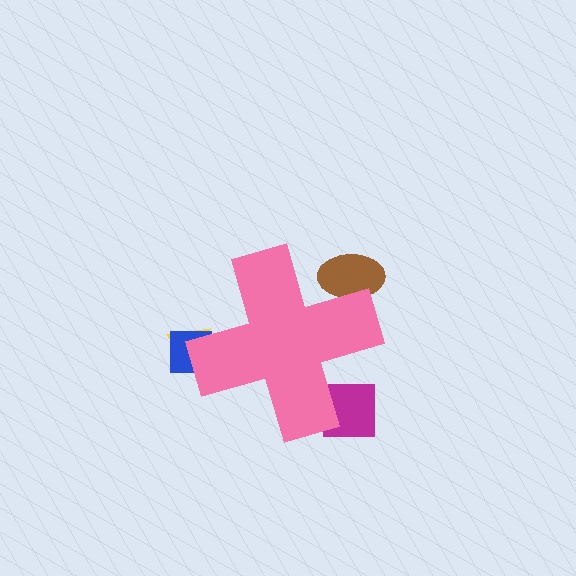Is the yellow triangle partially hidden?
Yes, the yellow triangle is partially hidden behind the pink cross.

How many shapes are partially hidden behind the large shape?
4 shapes are partially hidden.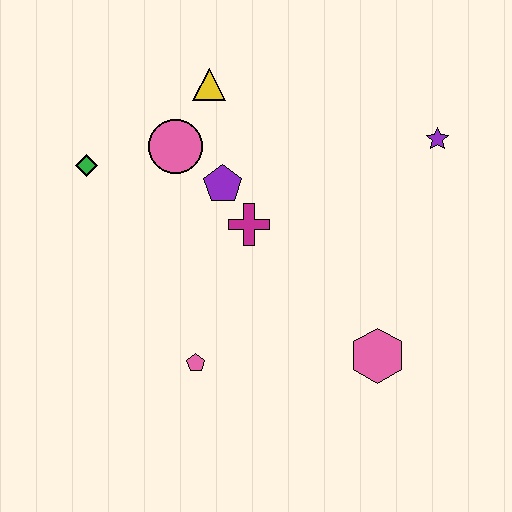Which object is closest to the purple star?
The magenta cross is closest to the purple star.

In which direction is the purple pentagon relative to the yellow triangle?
The purple pentagon is below the yellow triangle.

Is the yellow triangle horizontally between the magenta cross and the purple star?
No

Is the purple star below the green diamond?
No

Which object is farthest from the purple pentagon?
The pink hexagon is farthest from the purple pentagon.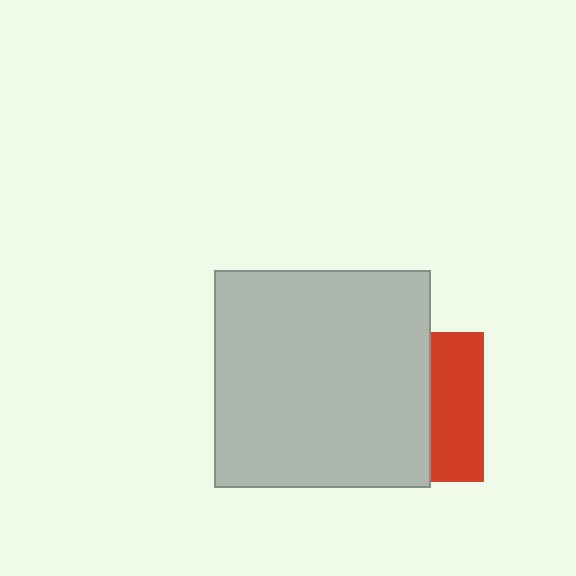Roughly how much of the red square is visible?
A small part of it is visible (roughly 35%).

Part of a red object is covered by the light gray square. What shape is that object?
It is a square.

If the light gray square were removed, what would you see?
You would see the complete red square.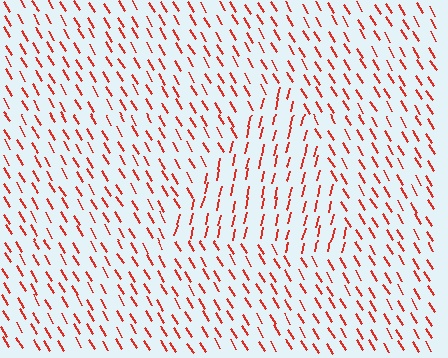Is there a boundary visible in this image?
Yes, there is a texture boundary formed by a change in line orientation.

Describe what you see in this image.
The image is filled with small red line segments. A triangle region in the image has lines oriented differently from the surrounding lines, creating a visible texture boundary.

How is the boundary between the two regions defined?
The boundary is defined purely by a change in line orientation (approximately 45 degrees difference). All lines are the same color and thickness.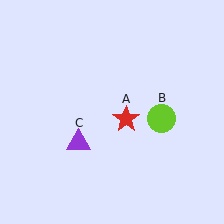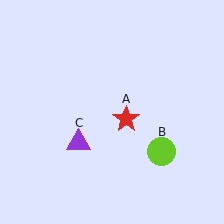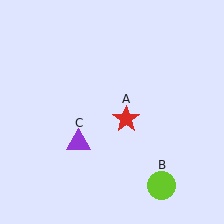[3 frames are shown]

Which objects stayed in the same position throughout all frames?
Red star (object A) and purple triangle (object C) remained stationary.